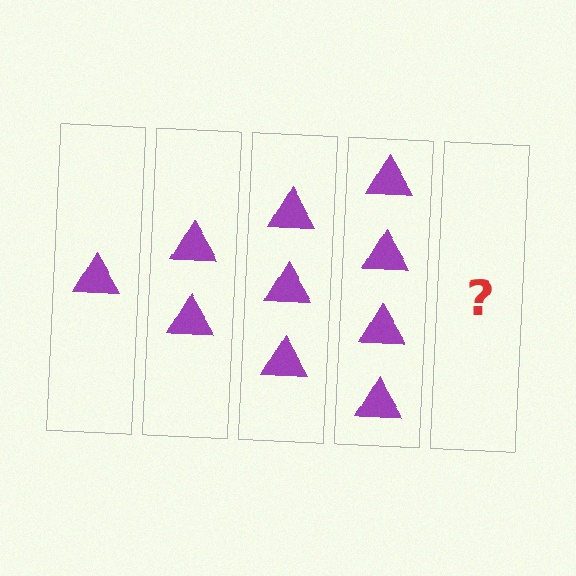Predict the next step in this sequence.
The next step is 5 triangles.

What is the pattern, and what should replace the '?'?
The pattern is that each step adds one more triangle. The '?' should be 5 triangles.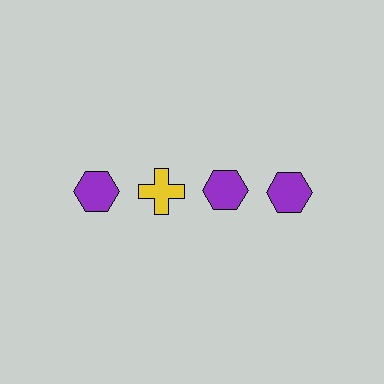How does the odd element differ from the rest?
It differs in both color (yellow instead of purple) and shape (cross instead of hexagon).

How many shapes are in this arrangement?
There are 4 shapes arranged in a grid pattern.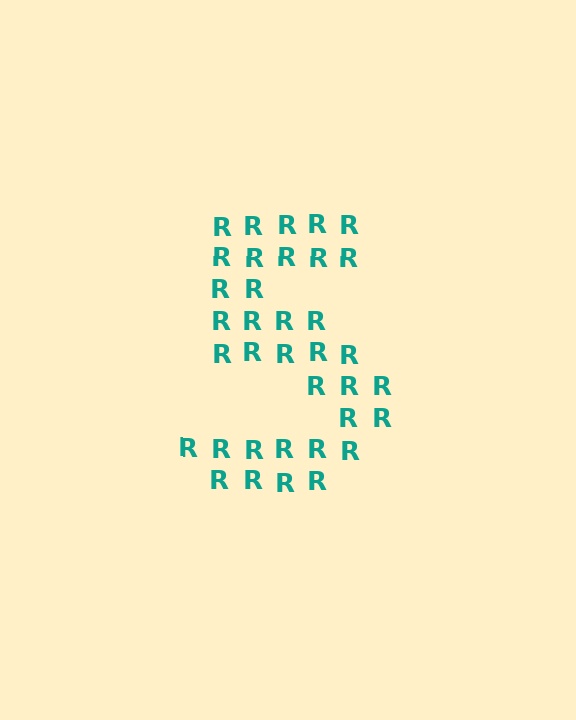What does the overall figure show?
The overall figure shows the digit 5.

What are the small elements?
The small elements are letter R's.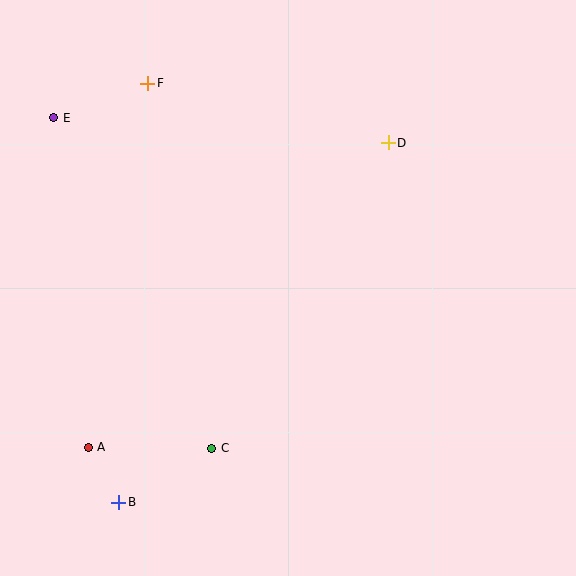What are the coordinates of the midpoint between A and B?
The midpoint between A and B is at (104, 475).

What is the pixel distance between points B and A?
The distance between B and A is 63 pixels.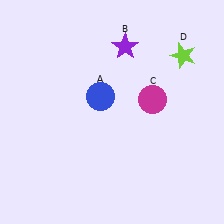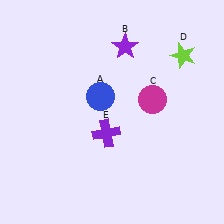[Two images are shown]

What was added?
A purple cross (E) was added in Image 2.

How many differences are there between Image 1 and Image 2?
There is 1 difference between the two images.